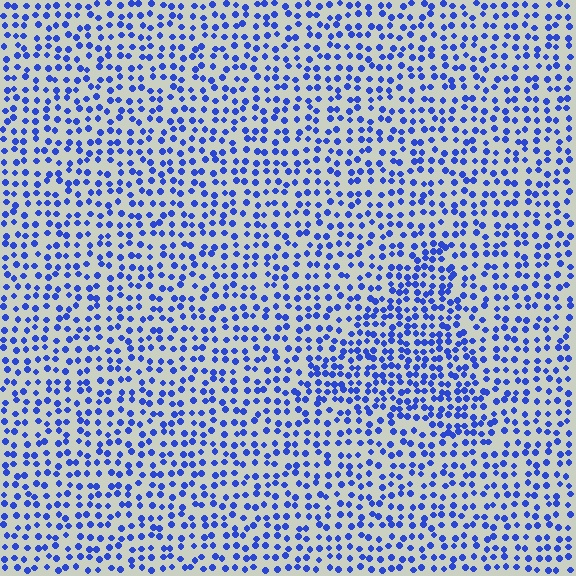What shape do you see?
I see a triangle.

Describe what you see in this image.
The image contains small blue elements arranged at two different densities. A triangle-shaped region is visible where the elements are more densely packed than the surrounding area.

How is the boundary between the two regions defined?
The boundary is defined by a change in element density (approximately 1.6x ratio). All elements are the same color, size, and shape.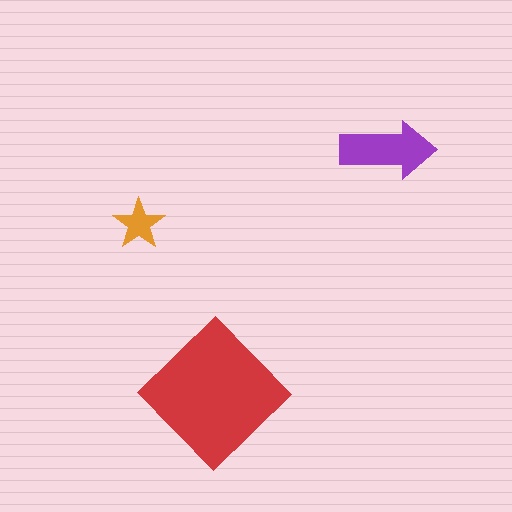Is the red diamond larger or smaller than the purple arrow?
Larger.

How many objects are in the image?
There are 3 objects in the image.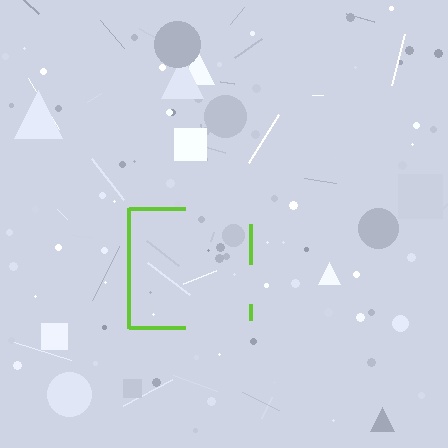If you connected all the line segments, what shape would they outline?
They would outline a square.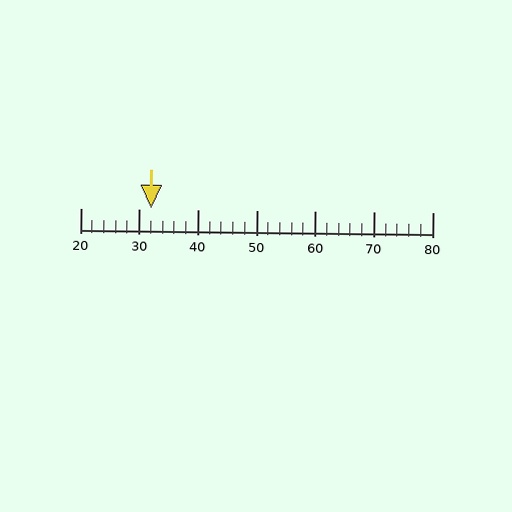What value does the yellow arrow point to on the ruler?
The yellow arrow points to approximately 32.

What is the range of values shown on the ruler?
The ruler shows values from 20 to 80.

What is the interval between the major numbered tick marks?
The major tick marks are spaced 10 units apart.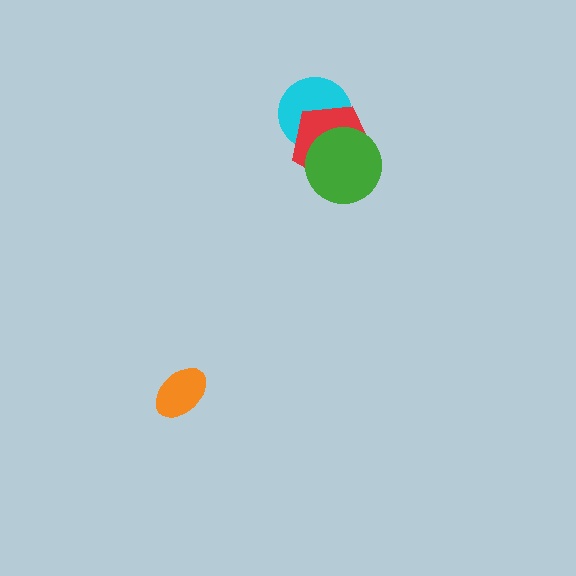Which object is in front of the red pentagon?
The green circle is in front of the red pentagon.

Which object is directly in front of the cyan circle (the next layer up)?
The red pentagon is directly in front of the cyan circle.